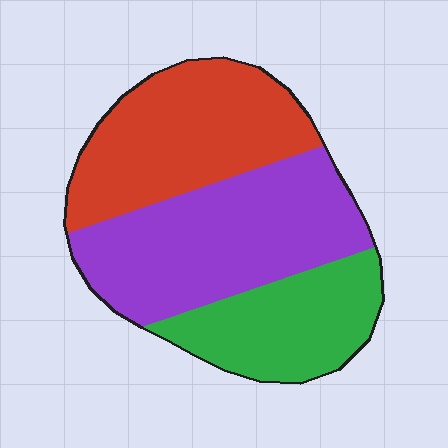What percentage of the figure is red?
Red covers around 35% of the figure.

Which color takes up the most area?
Purple, at roughly 40%.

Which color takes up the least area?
Green, at roughly 25%.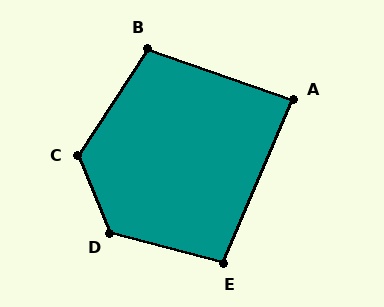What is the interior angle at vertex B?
Approximately 103 degrees (obtuse).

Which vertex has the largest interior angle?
D, at approximately 127 degrees.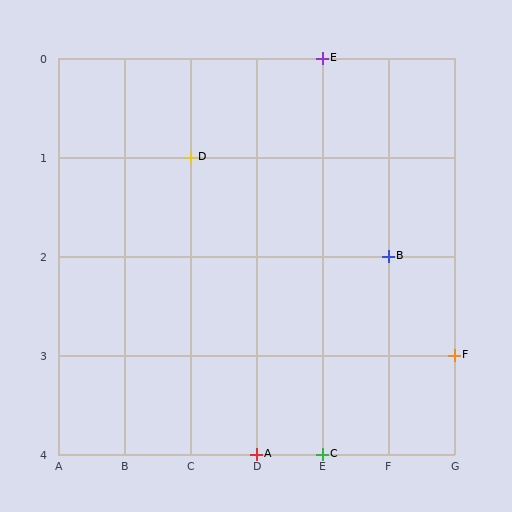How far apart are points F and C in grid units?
Points F and C are 2 columns and 1 row apart (about 2.2 grid units diagonally).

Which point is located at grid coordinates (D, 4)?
Point A is at (D, 4).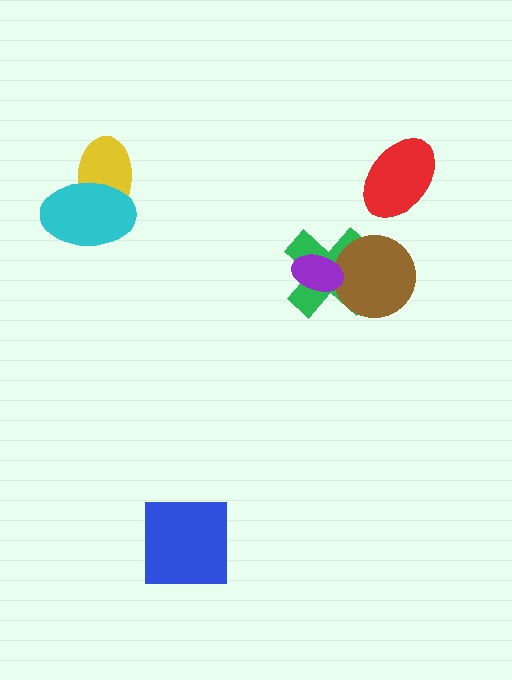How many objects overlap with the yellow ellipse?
1 object overlaps with the yellow ellipse.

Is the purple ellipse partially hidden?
No, no other shape covers it.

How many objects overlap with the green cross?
2 objects overlap with the green cross.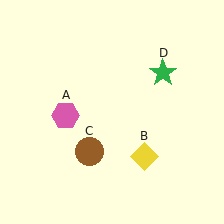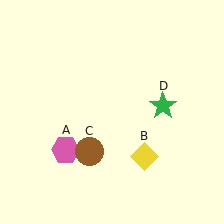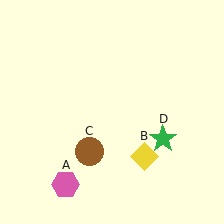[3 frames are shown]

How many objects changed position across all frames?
2 objects changed position: pink hexagon (object A), green star (object D).